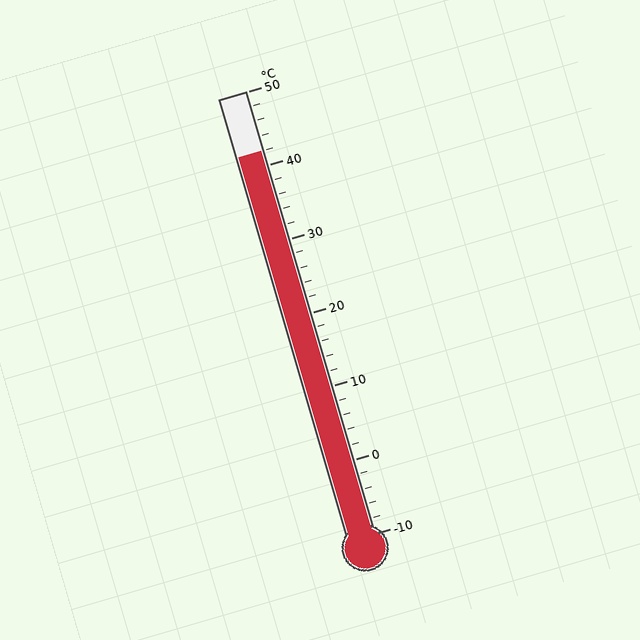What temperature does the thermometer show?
The thermometer shows approximately 42°C.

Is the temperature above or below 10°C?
The temperature is above 10°C.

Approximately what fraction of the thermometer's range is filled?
The thermometer is filled to approximately 85% of its range.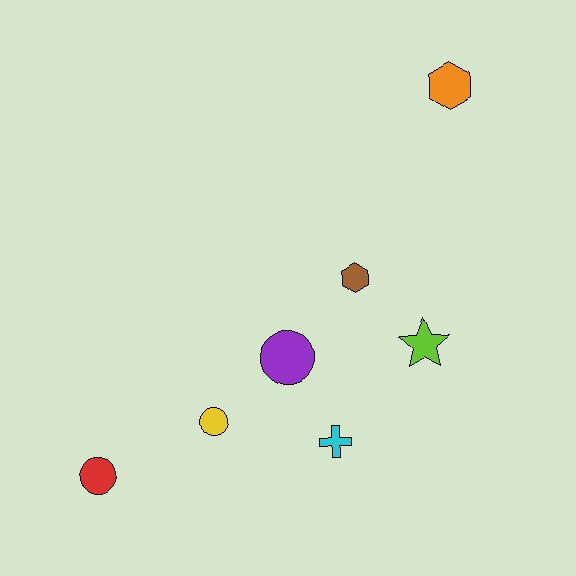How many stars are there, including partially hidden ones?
There is 1 star.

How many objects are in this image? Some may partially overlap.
There are 7 objects.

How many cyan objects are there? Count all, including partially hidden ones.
There is 1 cyan object.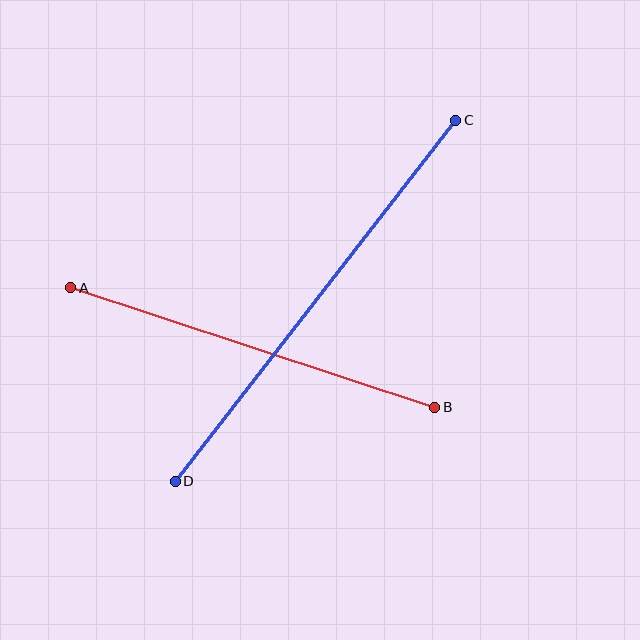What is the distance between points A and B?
The distance is approximately 383 pixels.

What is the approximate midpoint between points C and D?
The midpoint is at approximately (316, 301) pixels.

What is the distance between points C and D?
The distance is approximately 457 pixels.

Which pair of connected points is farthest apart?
Points C and D are farthest apart.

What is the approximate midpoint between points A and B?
The midpoint is at approximately (253, 347) pixels.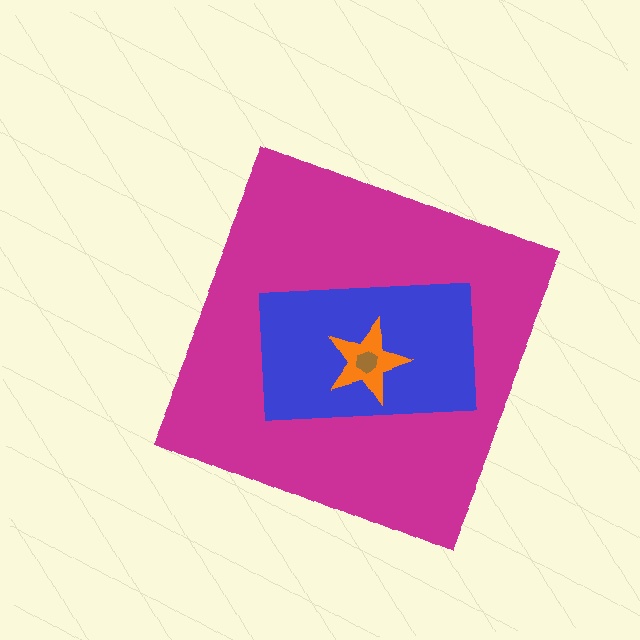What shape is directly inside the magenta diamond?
The blue rectangle.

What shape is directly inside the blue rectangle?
The orange star.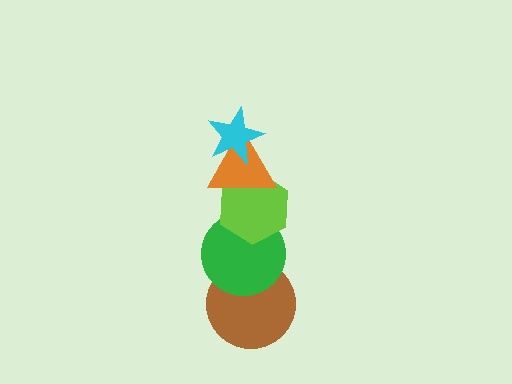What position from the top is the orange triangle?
The orange triangle is 2nd from the top.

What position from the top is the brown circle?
The brown circle is 5th from the top.